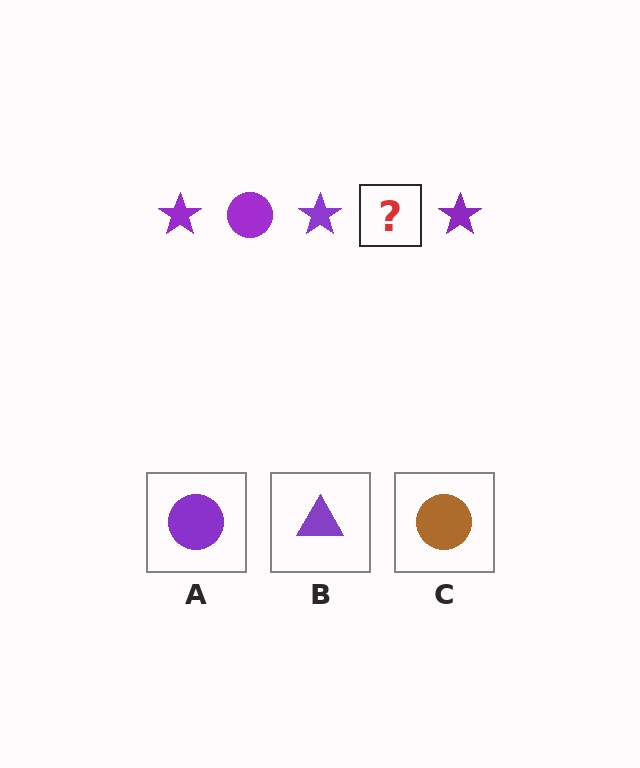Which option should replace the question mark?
Option A.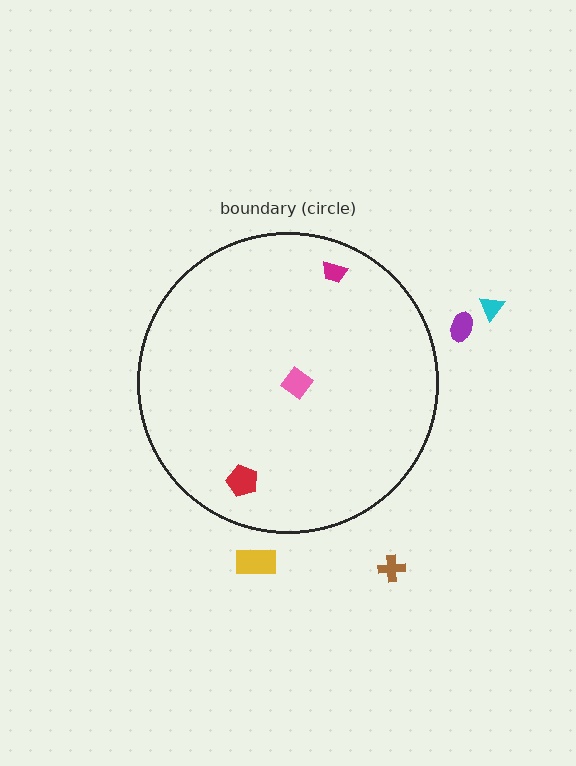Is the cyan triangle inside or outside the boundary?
Outside.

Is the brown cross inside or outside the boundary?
Outside.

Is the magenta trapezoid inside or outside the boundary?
Inside.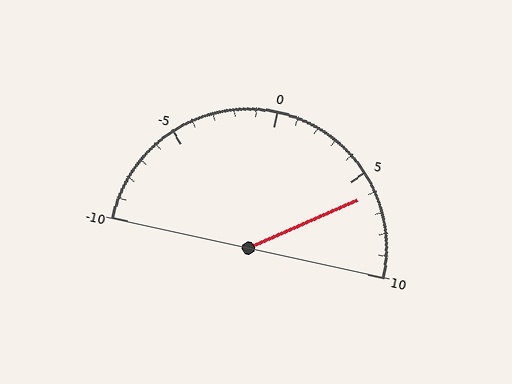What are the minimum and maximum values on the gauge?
The gauge ranges from -10 to 10.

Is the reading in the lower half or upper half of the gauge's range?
The reading is in the upper half of the range (-10 to 10).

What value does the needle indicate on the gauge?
The needle indicates approximately 6.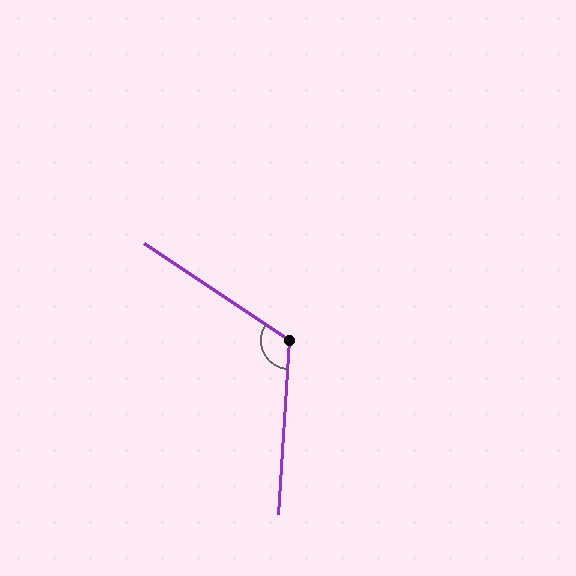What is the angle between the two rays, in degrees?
Approximately 120 degrees.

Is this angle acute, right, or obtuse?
It is obtuse.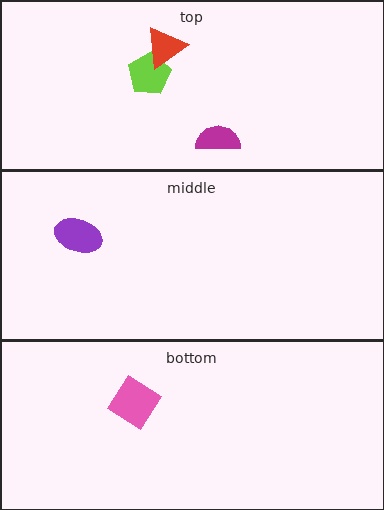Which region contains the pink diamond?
The bottom region.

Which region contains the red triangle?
The top region.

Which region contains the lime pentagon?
The top region.